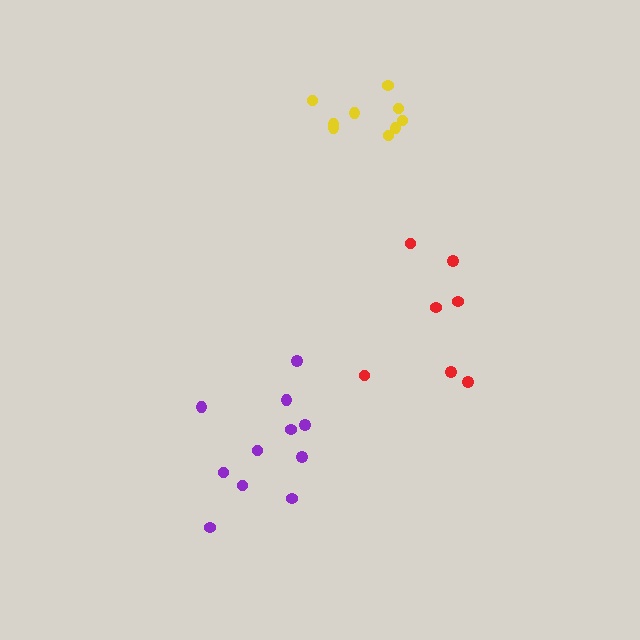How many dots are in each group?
Group 1: 9 dots, Group 2: 11 dots, Group 3: 7 dots (27 total).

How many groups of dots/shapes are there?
There are 3 groups.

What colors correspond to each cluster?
The clusters are colored: yellow, purple, red.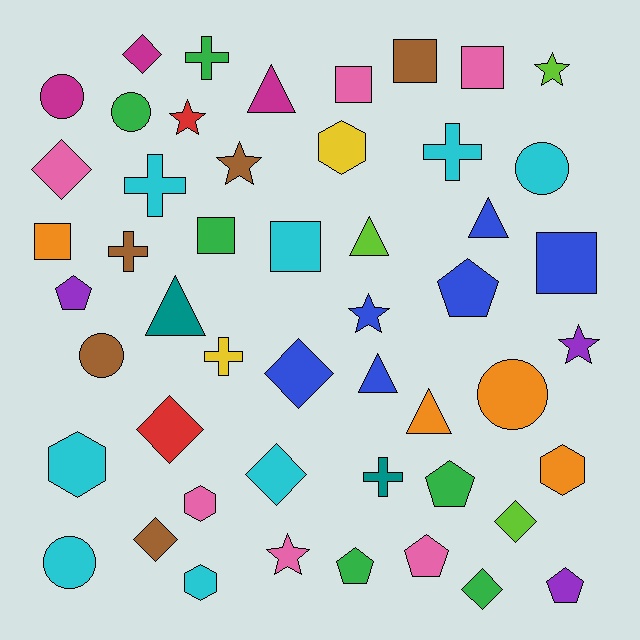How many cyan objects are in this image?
There are 8 cyan objects.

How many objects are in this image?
There are 50 objects.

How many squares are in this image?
There are 7 squares.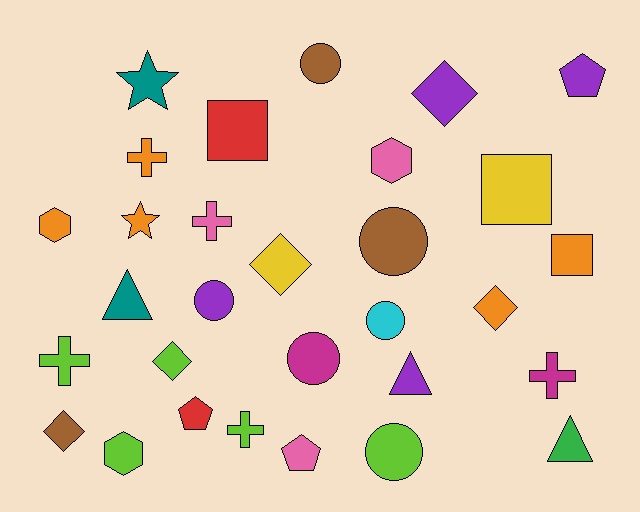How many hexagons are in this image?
There are 3 hexagons.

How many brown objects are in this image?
There are 3 brown objects.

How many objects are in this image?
There are 30 objects.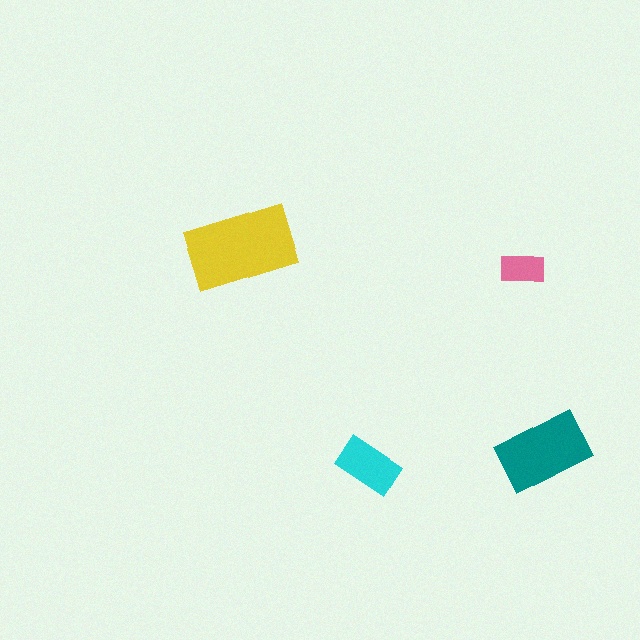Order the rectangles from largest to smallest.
the yellow one, the teal one, the cyan one, the pink one.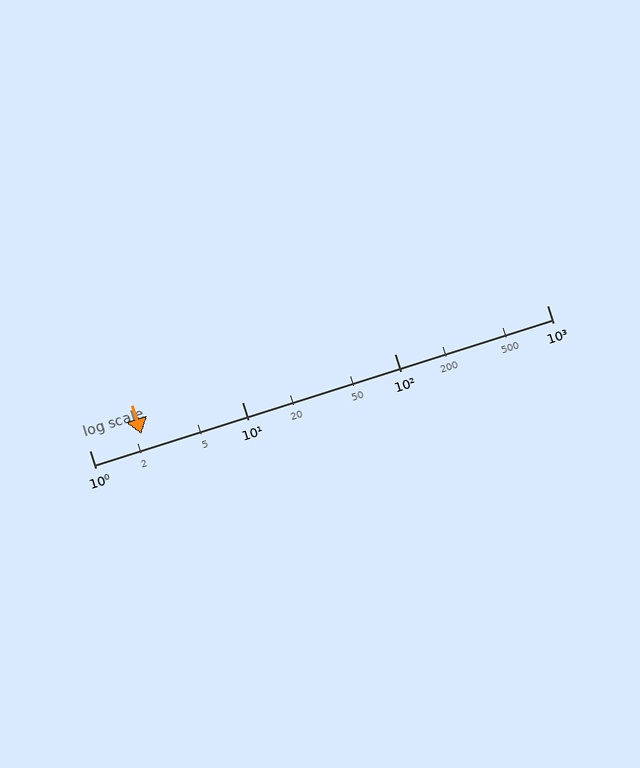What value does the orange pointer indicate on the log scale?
The pointer indicates approximately 2.2.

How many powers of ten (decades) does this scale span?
The scale spans 3 decades, from 1 to 1000.